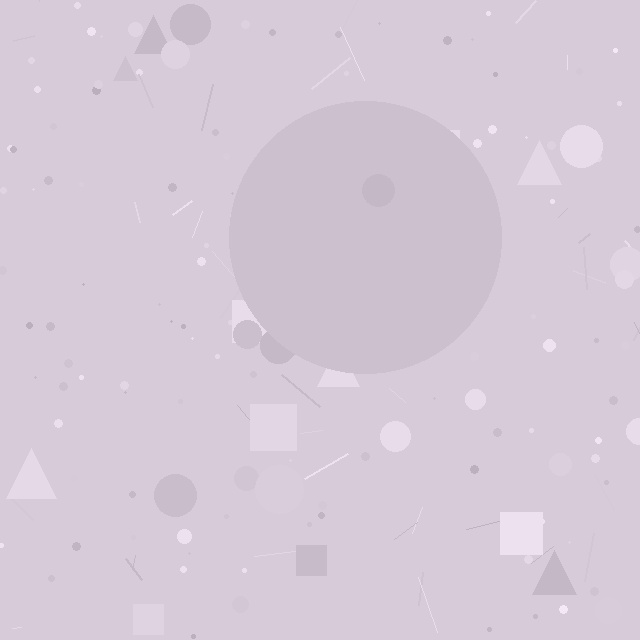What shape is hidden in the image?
A circle is hidden in the image.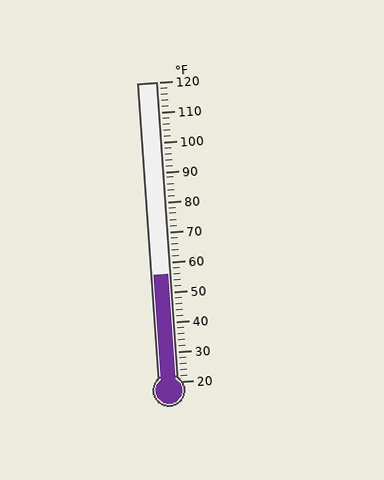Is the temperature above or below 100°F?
The temperature is below 100°F.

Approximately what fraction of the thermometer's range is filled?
The thermometer is filled to approximately 35% of its range.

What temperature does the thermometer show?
The thermometer shows approximately 56°F.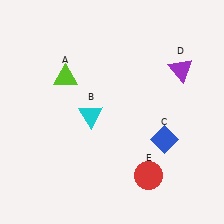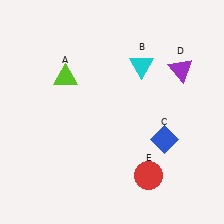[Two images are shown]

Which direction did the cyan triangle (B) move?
The cyan triangle (B) moved right.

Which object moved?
The cyan triangle (B) moved right.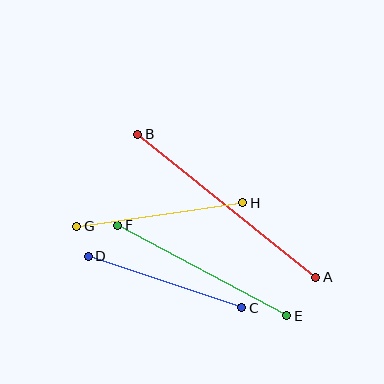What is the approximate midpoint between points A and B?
The midpoint is at approximately (227, 206) pixels.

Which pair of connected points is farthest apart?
Points A and B are farthest apart.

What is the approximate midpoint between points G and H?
The midpoint is at approximately (160, 215) pixels.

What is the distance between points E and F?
The distance is approximately 192 pixels.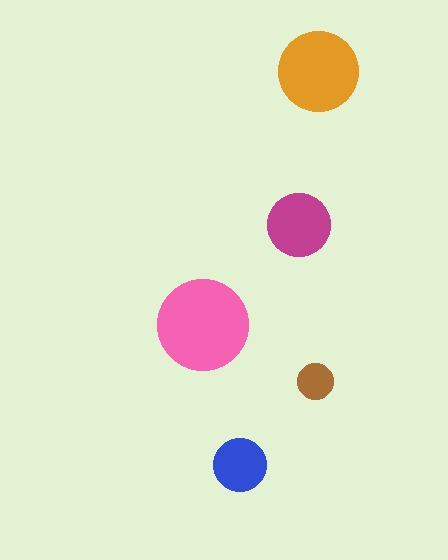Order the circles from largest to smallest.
the pink one, the orange one, the magenta one, the blue one, the brown one.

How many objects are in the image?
There are 5 objects in the image.